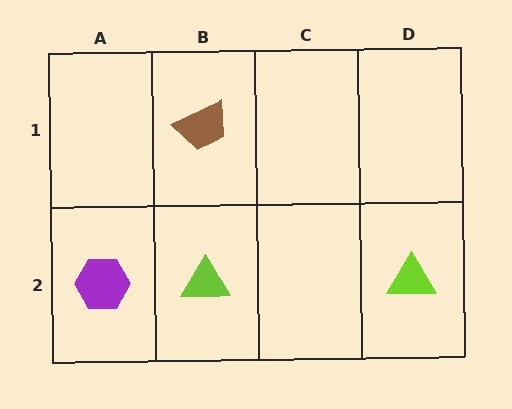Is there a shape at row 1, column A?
No, that cell is empty.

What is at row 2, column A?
A purple hexagon.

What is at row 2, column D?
A lime triangle.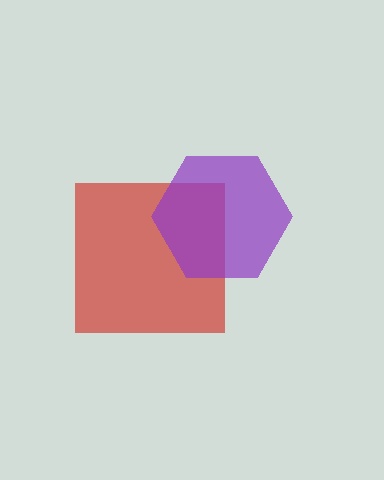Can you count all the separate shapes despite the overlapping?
Yes, there are 2 separate shapes.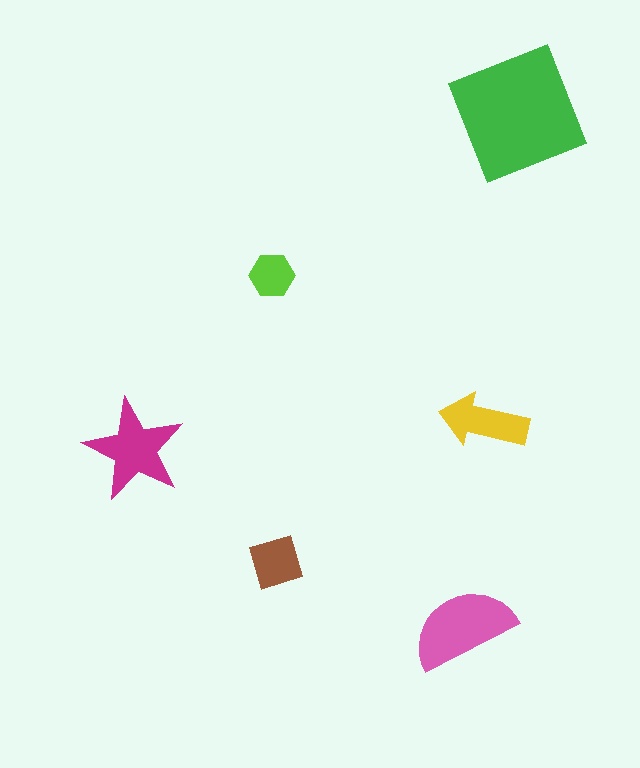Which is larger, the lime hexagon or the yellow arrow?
The yellow arrow.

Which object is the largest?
The green square.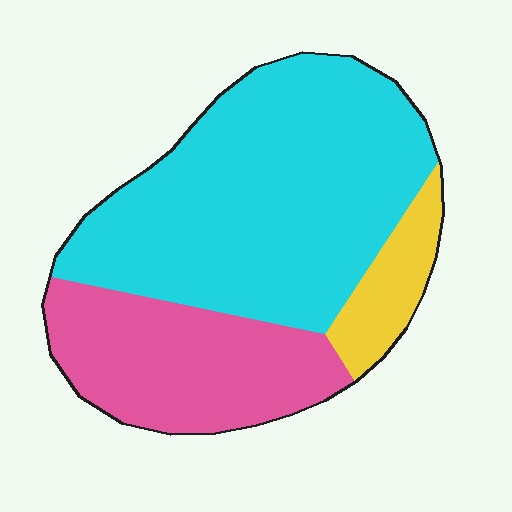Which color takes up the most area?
Cyan, at roughly 60%.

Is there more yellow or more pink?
Pink.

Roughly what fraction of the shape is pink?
Pink takes up about one third (1/3) of the shape.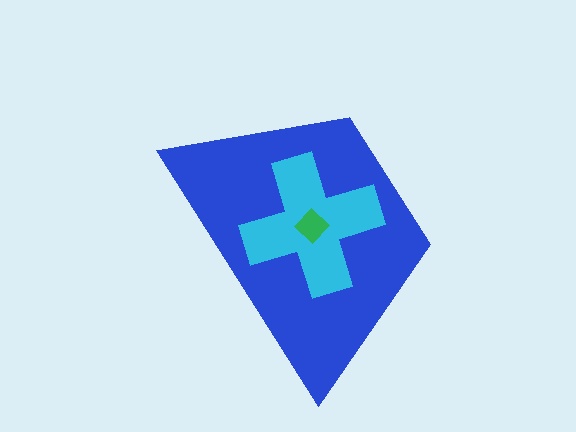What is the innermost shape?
The green diamond.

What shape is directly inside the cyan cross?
The green diamond.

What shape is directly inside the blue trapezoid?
The cyan cross.